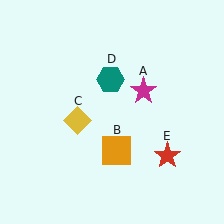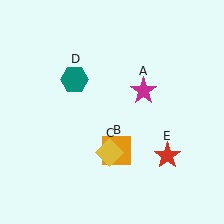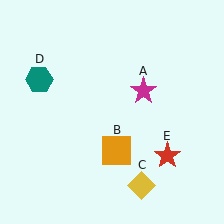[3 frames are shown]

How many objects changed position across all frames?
2 objects changed position: yellow diamond (object C), teal hexagon (object D).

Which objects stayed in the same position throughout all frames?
Magenta star (object A) and orange square (object B) and red star (object E) remained stationary.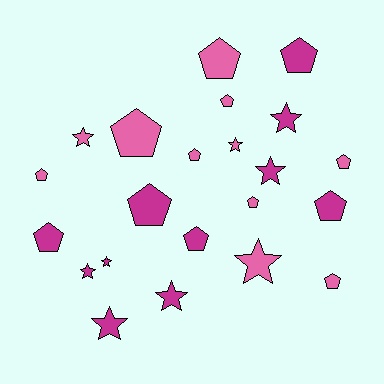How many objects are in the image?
There are 22 objects.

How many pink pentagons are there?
There are 8 pink pentagons.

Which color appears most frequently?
Pink, with 11 objects.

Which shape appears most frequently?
Pentagon, with 13 objects.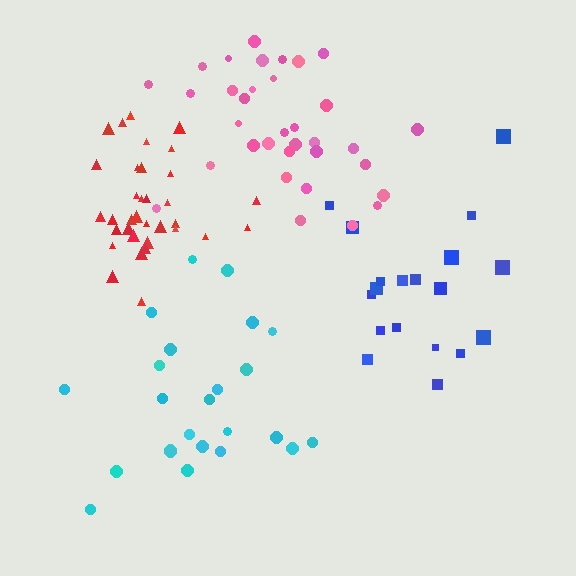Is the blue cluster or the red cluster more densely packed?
Red.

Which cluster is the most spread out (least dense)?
Blue.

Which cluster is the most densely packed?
Red.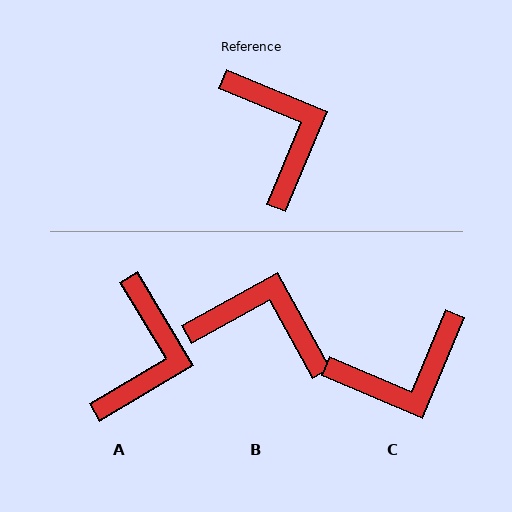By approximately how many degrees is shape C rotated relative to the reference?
Approximately 90 degrees clockwise.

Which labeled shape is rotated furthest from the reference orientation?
C, about 90 degrees away.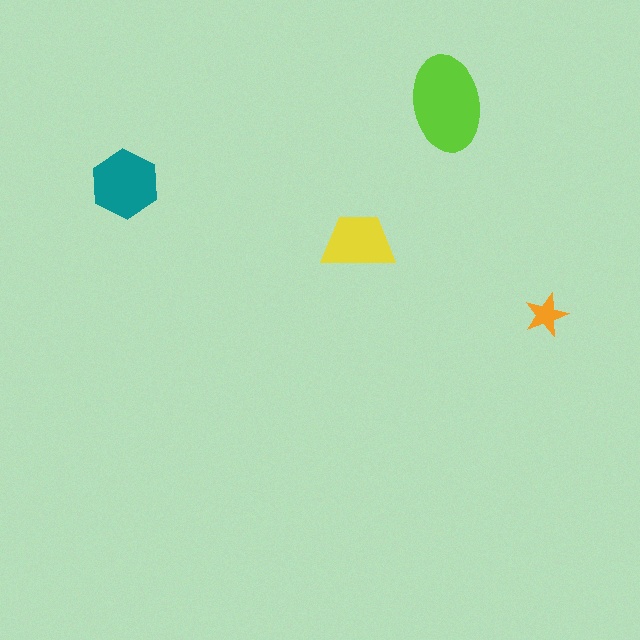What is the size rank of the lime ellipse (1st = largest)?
1st.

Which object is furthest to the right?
The orange star is rightmost.